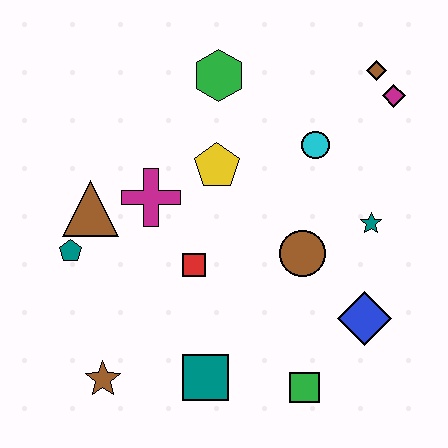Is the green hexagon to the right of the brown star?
Yes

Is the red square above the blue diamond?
Yes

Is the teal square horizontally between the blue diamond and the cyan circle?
No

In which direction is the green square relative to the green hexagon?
The green square is below the green hexagon.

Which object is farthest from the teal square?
The brown diamond is farthest from the teal square.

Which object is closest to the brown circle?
The teal star is closest to the brown circle.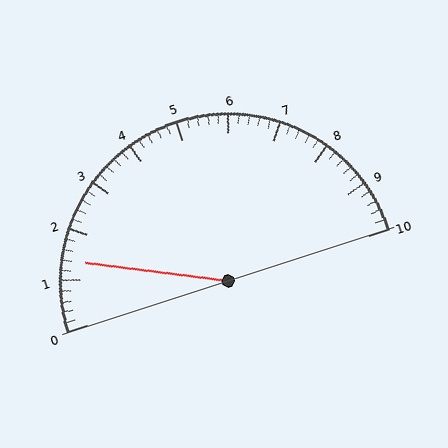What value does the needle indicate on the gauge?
The needle indicates approximately 1.4.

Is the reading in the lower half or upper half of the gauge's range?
The reading is in the lower half of the range (0 to 10).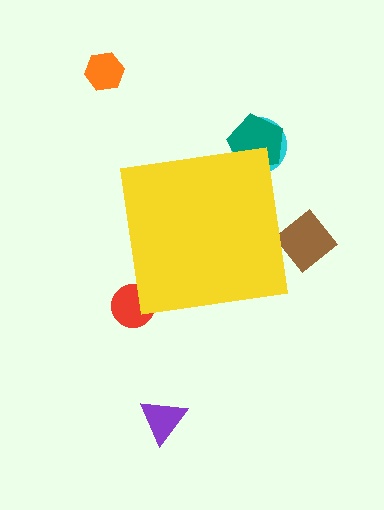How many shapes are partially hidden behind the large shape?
4 shapes are partially hidden.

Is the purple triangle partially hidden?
No, the purple triangle is fully visible.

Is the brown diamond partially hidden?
Yes, the brown diamond is partially hidden behind the yellow square.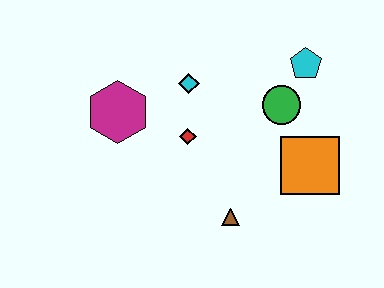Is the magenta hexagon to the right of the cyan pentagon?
No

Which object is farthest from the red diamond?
The cyan pentagon is farthest from the red diamond.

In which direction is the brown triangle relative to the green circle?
The brown triangle is below the green circle.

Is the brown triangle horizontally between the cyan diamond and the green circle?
Yes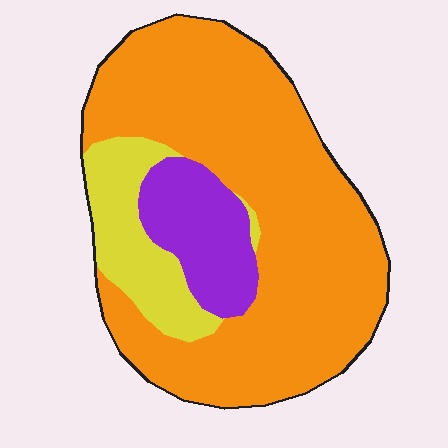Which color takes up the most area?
Orange, at roughly 70%.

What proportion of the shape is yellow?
Yellow takes up about one sixth (1/6) of the shape.